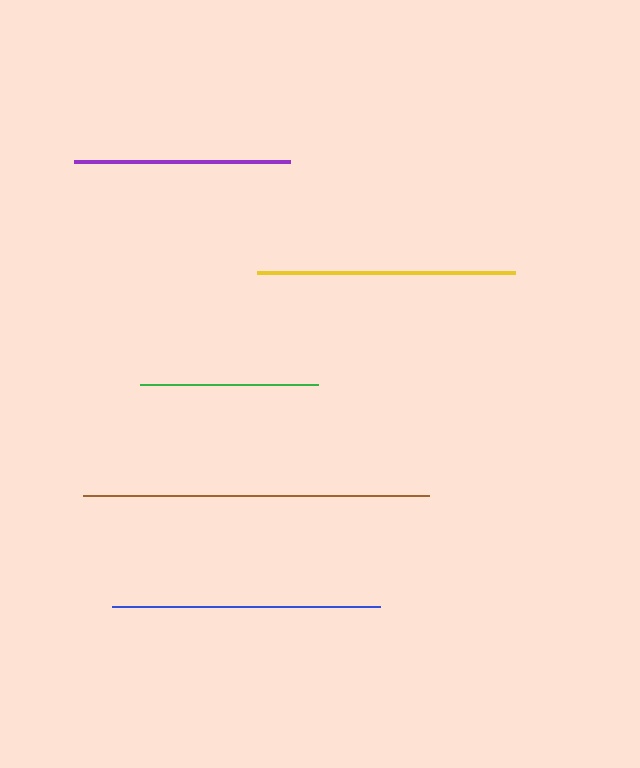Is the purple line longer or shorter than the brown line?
The brown line is longer than the purple line.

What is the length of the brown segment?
The brown segment is approximately 347 pixels long.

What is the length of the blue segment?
The blue segment is approximately 268 pixels long.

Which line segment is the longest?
The brown line is the longest at approximately 347 pixels.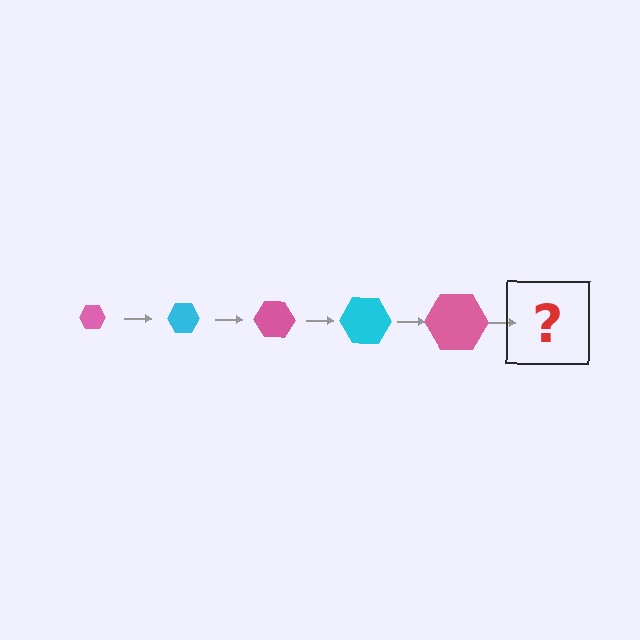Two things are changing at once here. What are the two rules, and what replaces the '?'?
The two rules are that the hexagon grows larger each step and the color cycles through pink and cyan. The '?' should be a cyan hexagon, larger than the previous one.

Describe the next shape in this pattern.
It should be a cyan hexagon, larger than the previous one.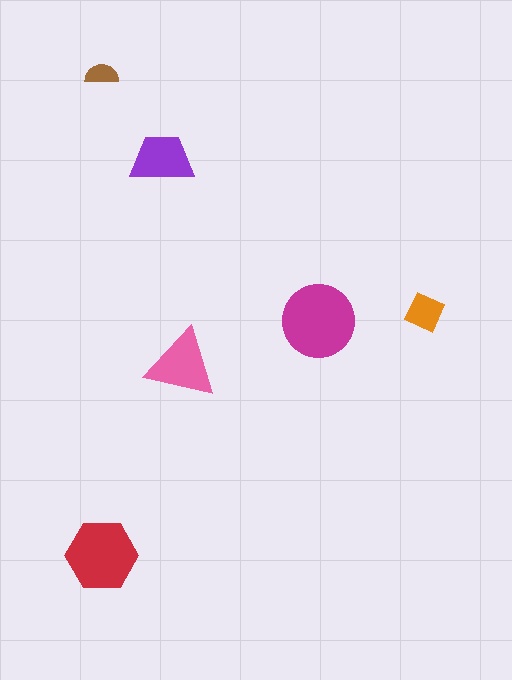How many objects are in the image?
There are 6 objects in the image.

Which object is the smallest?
The brown semicircle.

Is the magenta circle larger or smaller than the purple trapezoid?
Larger.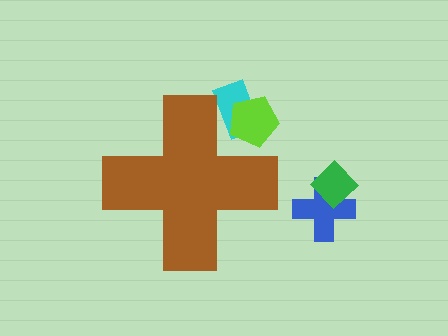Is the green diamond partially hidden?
No, the green diamond is fully visible.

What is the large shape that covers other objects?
A brown cross.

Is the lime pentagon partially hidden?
Yes, the lime pentagon is partially hidden behind the brown cross.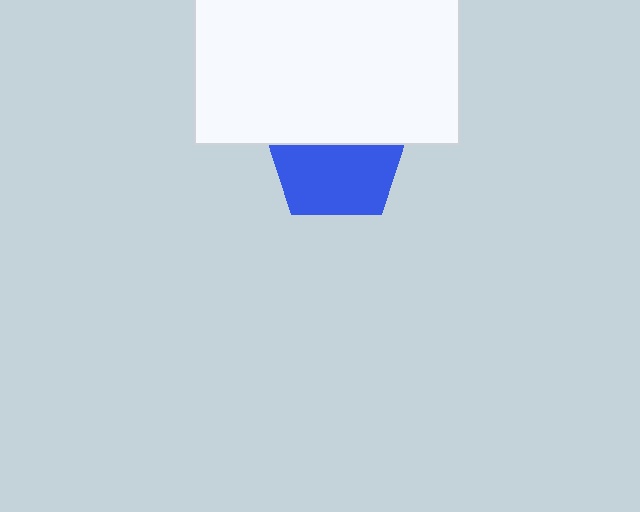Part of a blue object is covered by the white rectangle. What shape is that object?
It is a pentagon.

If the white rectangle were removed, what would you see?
You would see the complete blue pentagon.